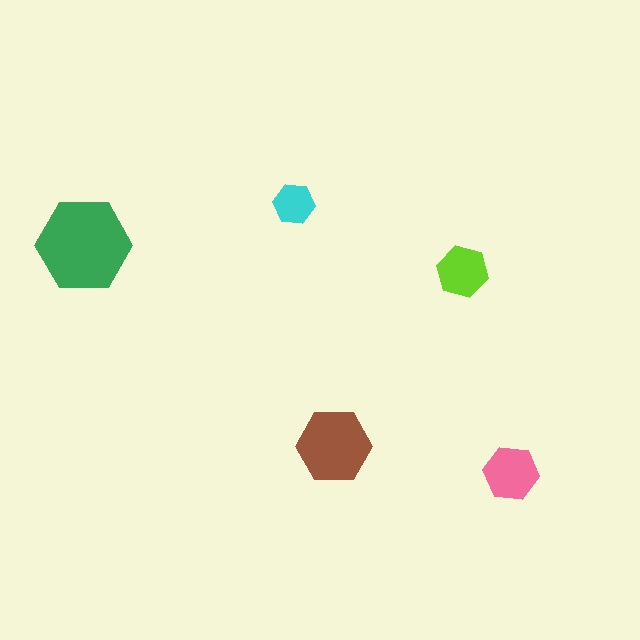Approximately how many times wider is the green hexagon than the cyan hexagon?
About 2.5 times wider.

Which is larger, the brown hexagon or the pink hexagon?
The brown one.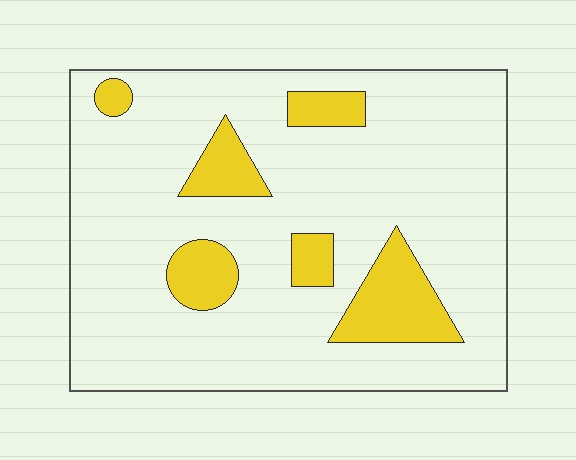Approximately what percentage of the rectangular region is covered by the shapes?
Approximately 15%.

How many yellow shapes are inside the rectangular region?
6.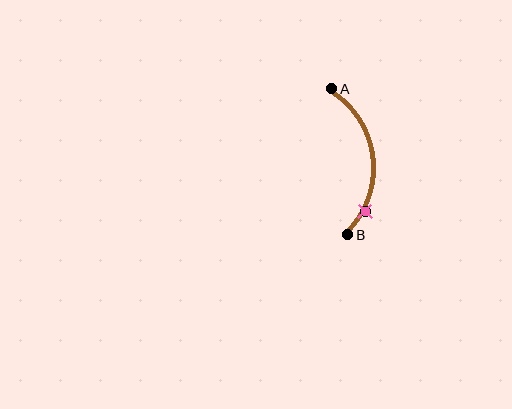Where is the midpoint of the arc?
The arc midpoint is the point on the curve farthest from the straight line joining A and B. It sits to the right of that line.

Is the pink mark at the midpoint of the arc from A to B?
No. The pink mark lies on the arc but is closer to endpoint B. The arc midpoint would be at the point on the curve equidistant along the arc from both A and B.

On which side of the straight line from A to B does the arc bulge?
The arc bulges to the right of the straight line connecting A and B.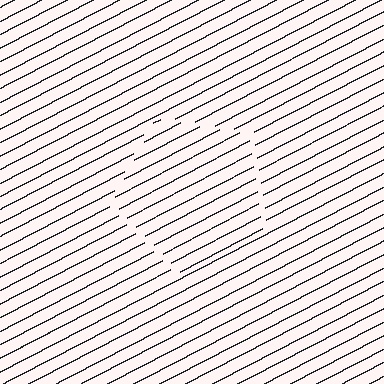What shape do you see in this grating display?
An illusory pentagon. The interior of the shape contains the same grating, shifted by half a period — the contour is defined by the phase discontinuity where line-ends from the inner and outer gratings abut.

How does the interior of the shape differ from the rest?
The interior of the shape contains the same grating, shifted by half a period — the contour is defined by the phase discontinuity where line-ends from the inner and outer gratings abut.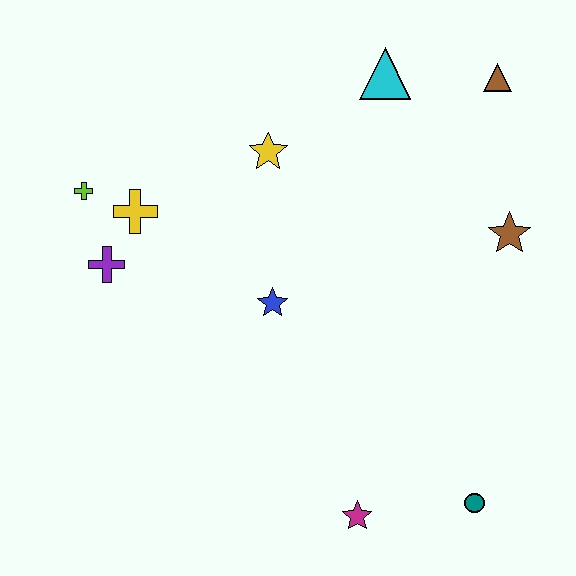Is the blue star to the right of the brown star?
No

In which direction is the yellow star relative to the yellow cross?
The yellow star is to the right of the yellow cross.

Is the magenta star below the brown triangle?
Yes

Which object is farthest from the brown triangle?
The magenta star is farthest from the brown triangle.